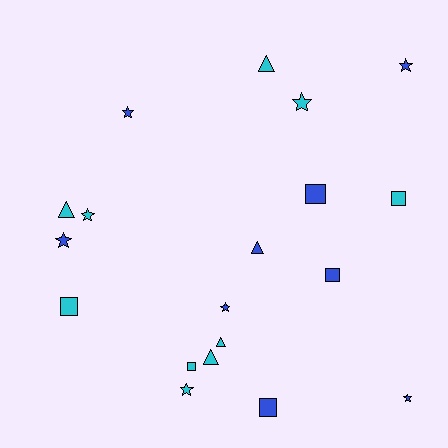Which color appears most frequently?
Cyan, with 10 objects.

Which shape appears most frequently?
Star, with 8 objects.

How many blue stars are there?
There are 5 blue stars.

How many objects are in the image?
There are 19 objects.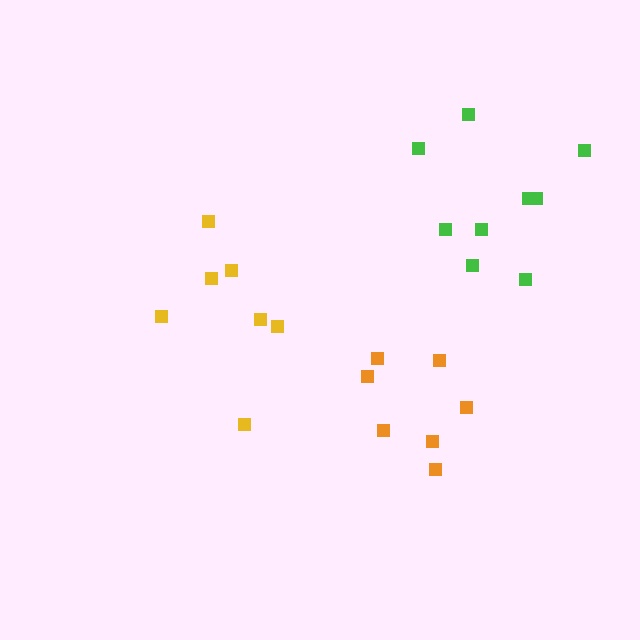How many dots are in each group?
Group 1: 7 dots, Group 2: 9 dots, Group 3: 7 dots (23 total).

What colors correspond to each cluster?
The clusters are colored: yellow, green, orange.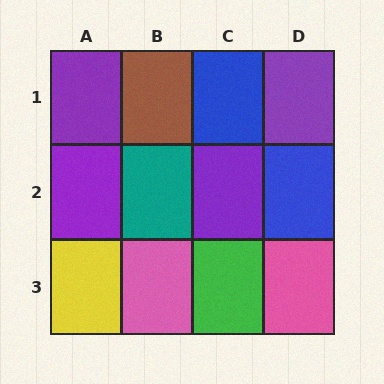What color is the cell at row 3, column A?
Yellow.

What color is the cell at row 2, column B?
Teal.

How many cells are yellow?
1 cell is yellow.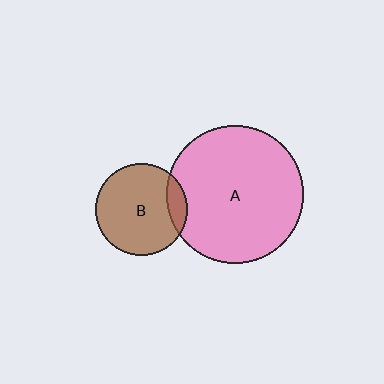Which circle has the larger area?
Circle A (pink).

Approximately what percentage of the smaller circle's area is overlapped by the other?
Approximately 15%.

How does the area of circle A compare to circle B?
Approximately 2.3 times.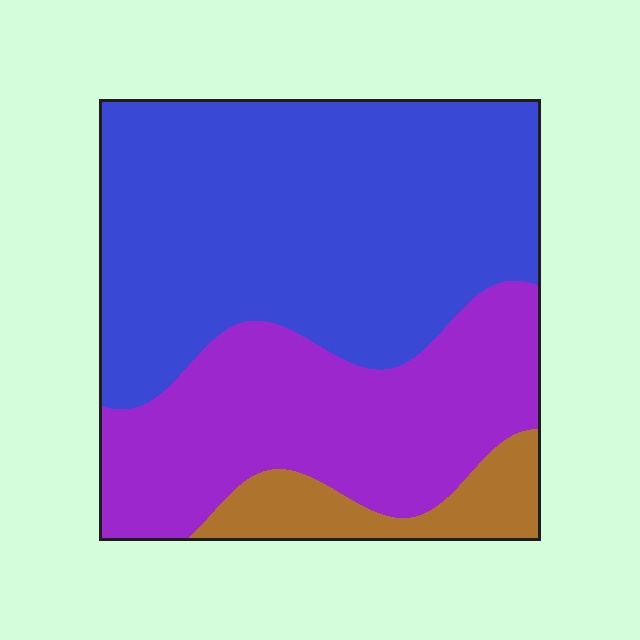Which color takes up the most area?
Blue, at roughly 55%.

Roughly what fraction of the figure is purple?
Purple takes up between a third and a half of the figure.